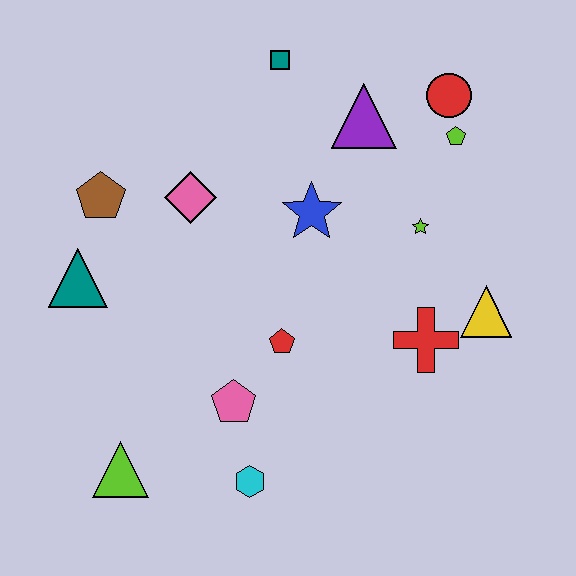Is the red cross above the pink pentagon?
Yes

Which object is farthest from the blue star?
The lime triangle is farthest from the blue star.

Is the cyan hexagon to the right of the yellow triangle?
No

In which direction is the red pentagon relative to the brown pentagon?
The red pentagon is to the right of the brown pentagon.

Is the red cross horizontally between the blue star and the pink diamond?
No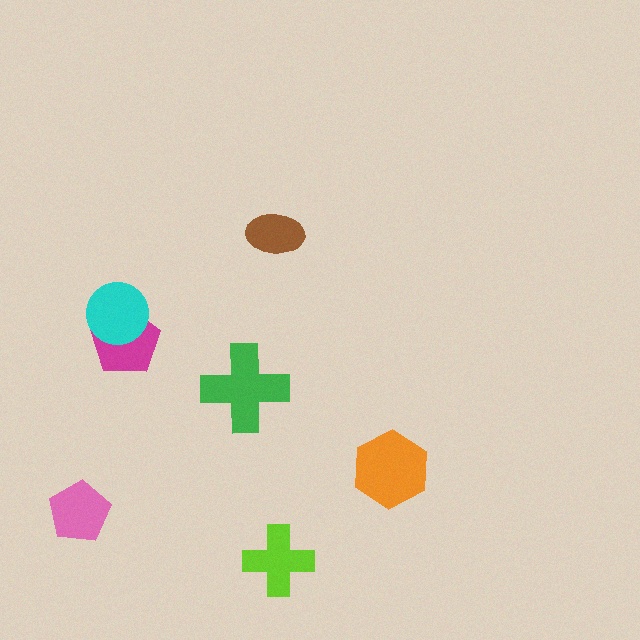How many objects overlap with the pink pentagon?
0 objects overlap with the pink pentagon.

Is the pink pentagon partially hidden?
No, no other shape covers it.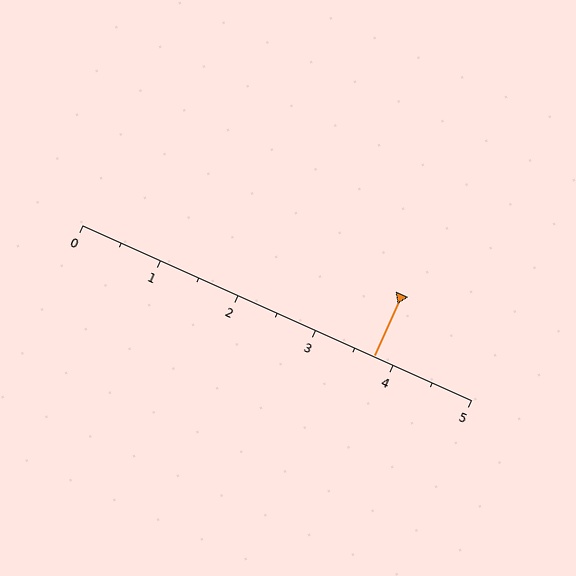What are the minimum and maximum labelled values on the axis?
The axis runs from 0 to 5.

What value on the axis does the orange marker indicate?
The marker indicates approximately 3.8.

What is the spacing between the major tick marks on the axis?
The major ticks are spaced 1 apart.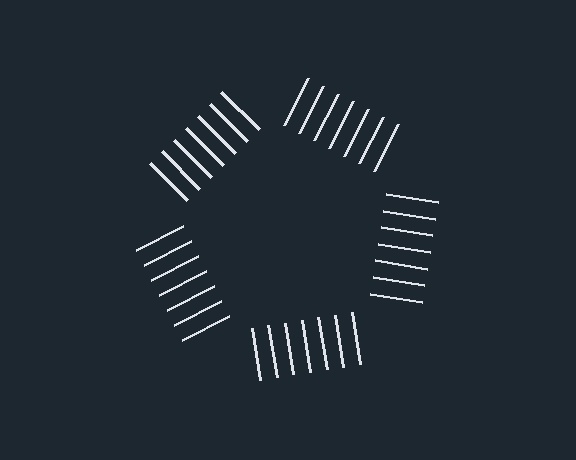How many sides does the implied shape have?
5 sides — the line-ends trace a pentagon.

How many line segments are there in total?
35 — 7 along each of the 5 edges.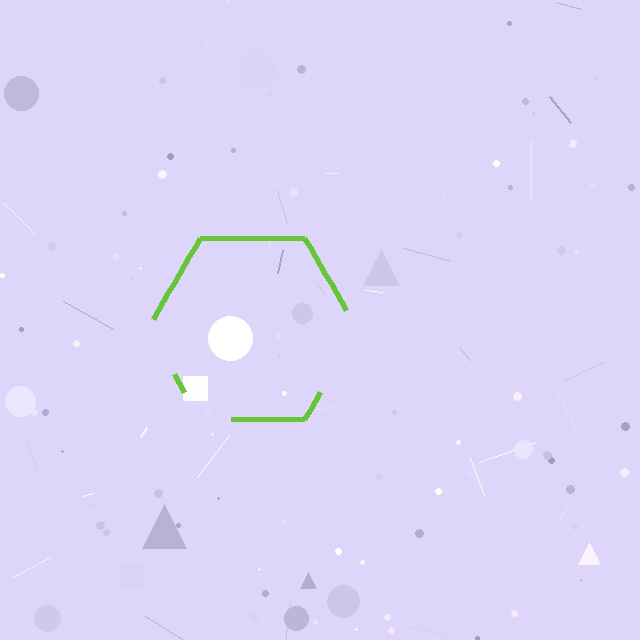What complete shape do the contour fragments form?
The contour fragments form a hexagon.